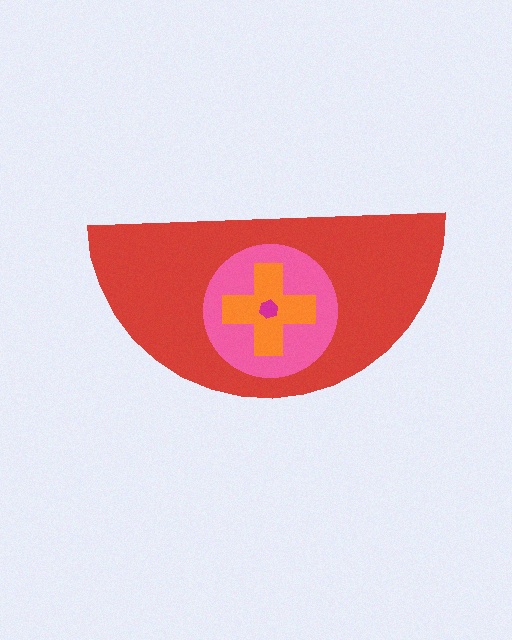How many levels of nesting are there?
4.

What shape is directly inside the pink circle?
The orange cross.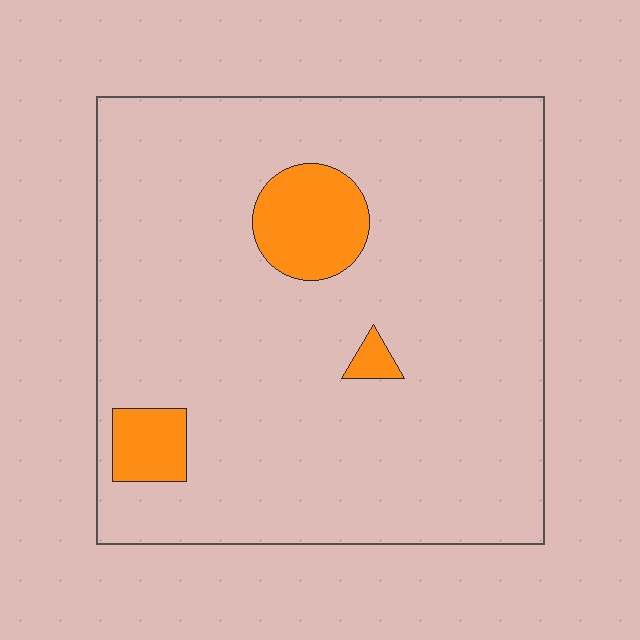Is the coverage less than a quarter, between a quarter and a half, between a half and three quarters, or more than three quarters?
Less than a quarter.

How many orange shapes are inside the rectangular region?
3.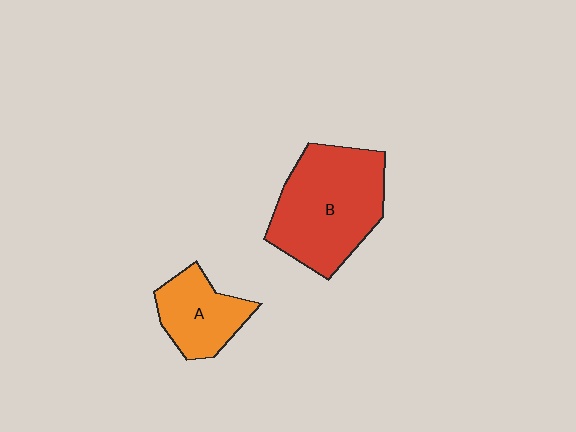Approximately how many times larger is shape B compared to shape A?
Approximately 1.9 times.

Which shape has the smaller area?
Shape A (orange).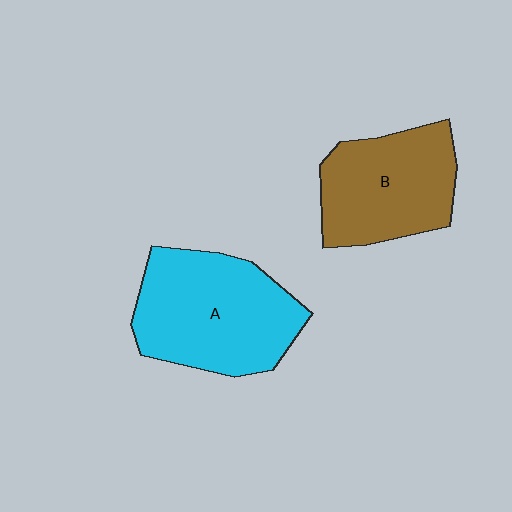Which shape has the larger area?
Shape A (cyan).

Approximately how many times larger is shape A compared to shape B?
Approximately 1.2 times.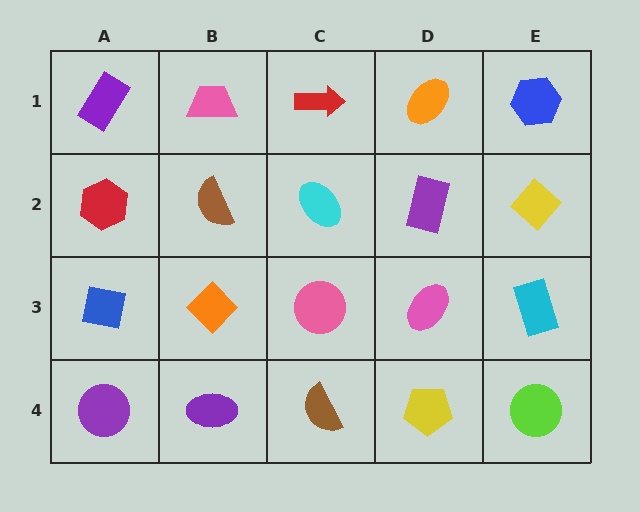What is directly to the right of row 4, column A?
A purple ellipse.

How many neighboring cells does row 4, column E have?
2.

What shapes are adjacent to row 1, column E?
A yellow diamond (row 2, column E), an orange ellipse (row 1, column D).